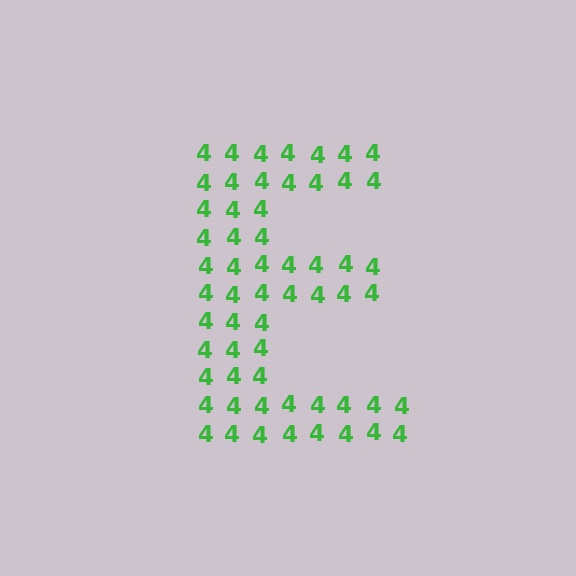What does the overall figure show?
The overall figure shows the letter E.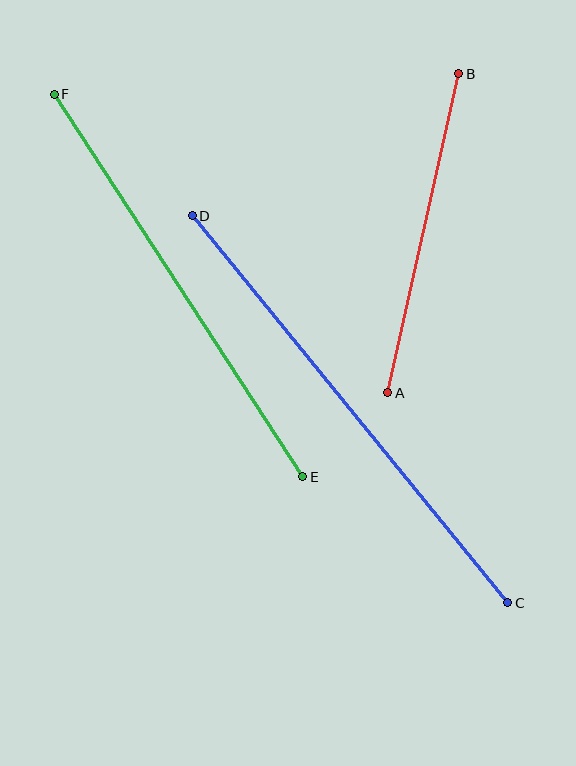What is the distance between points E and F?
The distance is approximately 457 pixels.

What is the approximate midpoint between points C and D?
The midpoint is at approximately (350, 409) pixels.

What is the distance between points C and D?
The distance is approximately 499 pixels.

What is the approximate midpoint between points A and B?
The midpoint is at approximately (423, 233) pixels.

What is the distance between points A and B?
The distance is approximately 327 pixels.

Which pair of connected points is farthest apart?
Points C and D are farthest apart.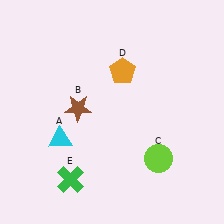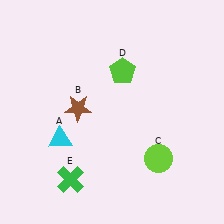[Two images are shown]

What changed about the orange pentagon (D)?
In Image 1, D is orange. In Image 2, it changed to lime.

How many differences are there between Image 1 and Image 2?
There is 1 difference between the two images.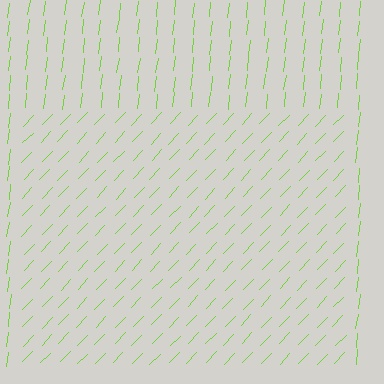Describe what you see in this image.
The image is filled with small lime line segments. A rectangle region in the image has lines oriented differently from the surrounding lines, creating a visible texture boundary.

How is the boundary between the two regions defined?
The boundary is defined purely by a change in line orientation (approximately 36 degrees difference). All lines are the same color and thickness.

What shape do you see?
I see a rectangle.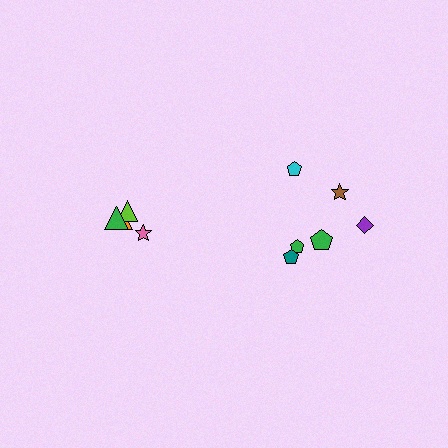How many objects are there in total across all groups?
There are 10 objects.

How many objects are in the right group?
There are 6 objects.